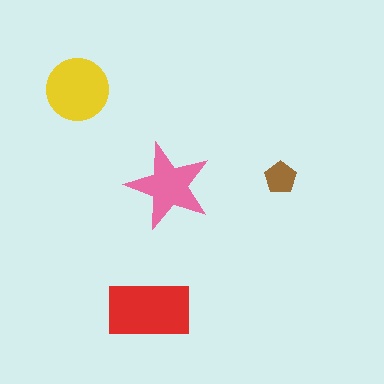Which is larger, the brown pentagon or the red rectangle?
The red rectangle.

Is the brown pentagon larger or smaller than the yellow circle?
Smaller.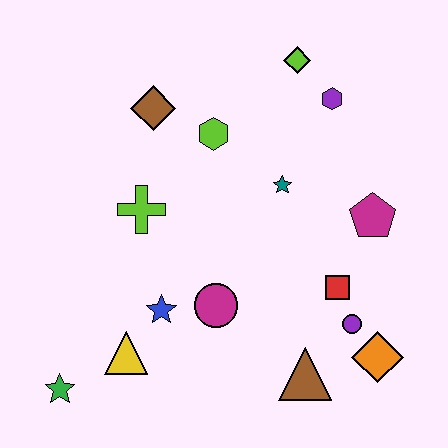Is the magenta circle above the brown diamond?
No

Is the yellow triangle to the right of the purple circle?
No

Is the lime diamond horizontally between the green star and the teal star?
No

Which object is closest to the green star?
The yellow triangle is closest to the green star.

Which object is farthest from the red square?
The green star is farthest from the red square.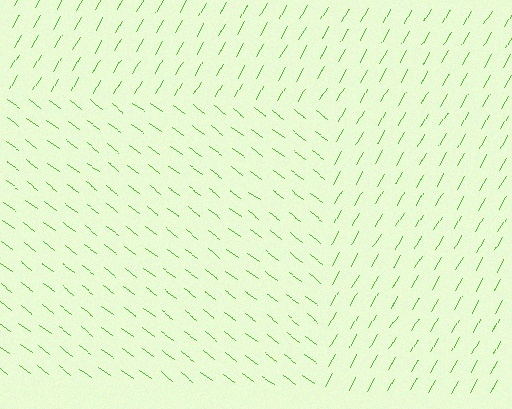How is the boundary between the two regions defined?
The boundary is defined purely by a change in line orientation (approximately 83 degrees difference). All lines are the same color and thickness.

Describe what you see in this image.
The image is filled with small lime line segments. A rectangle region in the image has lines oriented differently from the surrounding lines, creating a visible texture boundary.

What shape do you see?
I see a rectangle.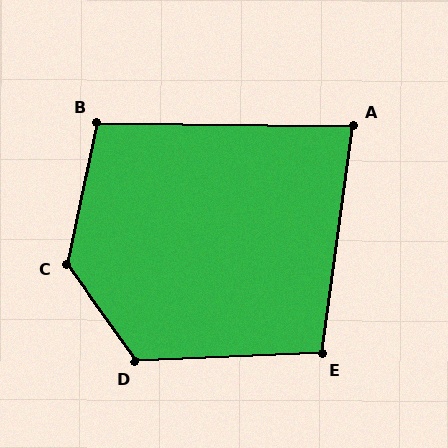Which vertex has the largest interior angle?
C, at approximately 132 degrees.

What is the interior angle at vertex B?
Approximately 101 degrees (obtuse).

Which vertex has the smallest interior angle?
A, at approximately 83 degrees.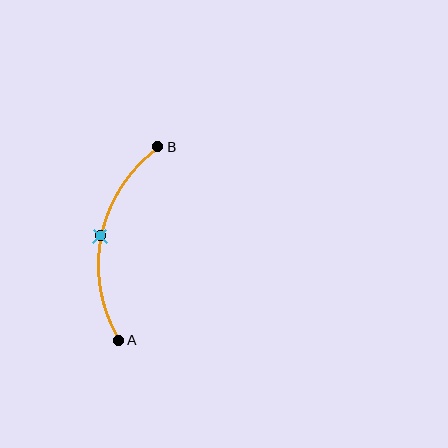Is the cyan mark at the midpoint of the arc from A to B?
Yes. The cyan mark lies on the arc at equal arc-length from both A and B — it is the arc midpoint.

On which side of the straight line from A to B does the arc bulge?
The arc bulges to the left of the straight line connecting A and B.